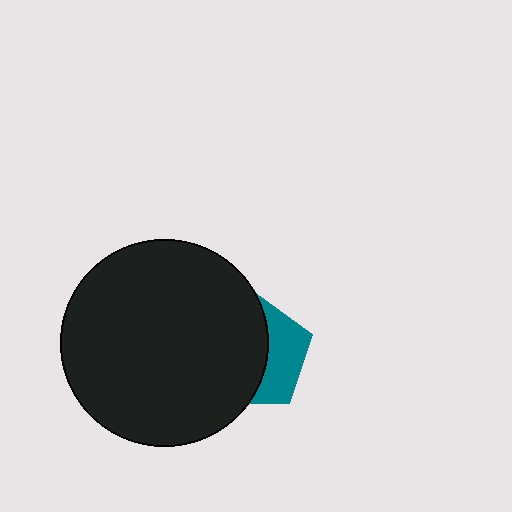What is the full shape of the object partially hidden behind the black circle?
The partially hidden object is a teal pentagon.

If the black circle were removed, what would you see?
You would see the complete teal pentagon.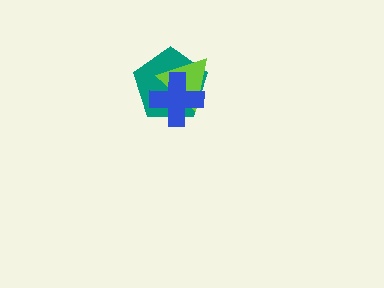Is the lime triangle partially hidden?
Yes, it is partially covered by another shape.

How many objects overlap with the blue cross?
2 objects overlap with the blue cross.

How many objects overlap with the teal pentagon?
2 objects overlap with the teal pentagon.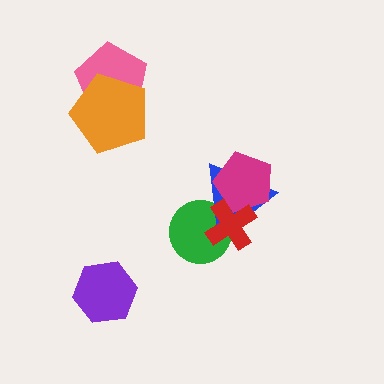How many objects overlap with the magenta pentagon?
2 objects overlap with the magenta pentagon.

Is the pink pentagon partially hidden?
Yes, it is partially covered by another shape.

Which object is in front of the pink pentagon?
The orange pentagon is in front of the pink pentagon.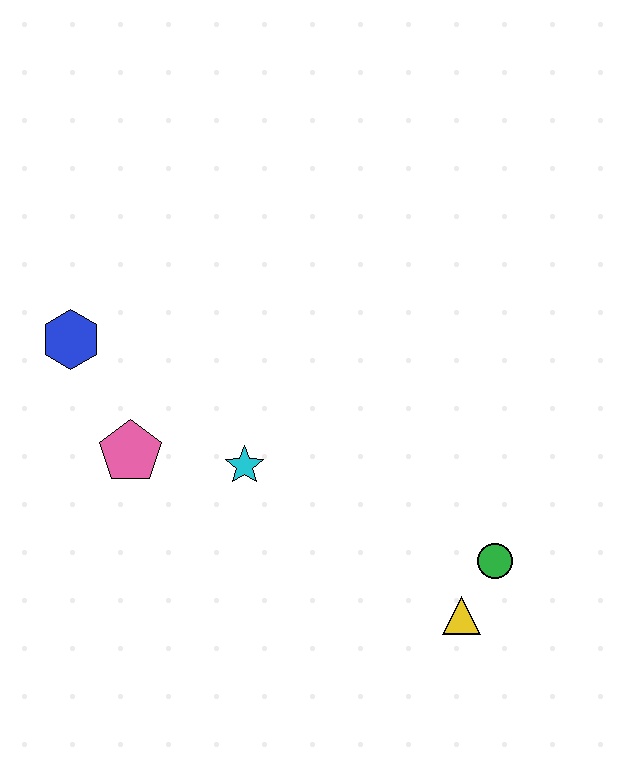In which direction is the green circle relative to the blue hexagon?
The green circle is to the right of the blue hexagon.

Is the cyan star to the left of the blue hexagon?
No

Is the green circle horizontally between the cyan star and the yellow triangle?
No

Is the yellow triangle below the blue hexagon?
Yes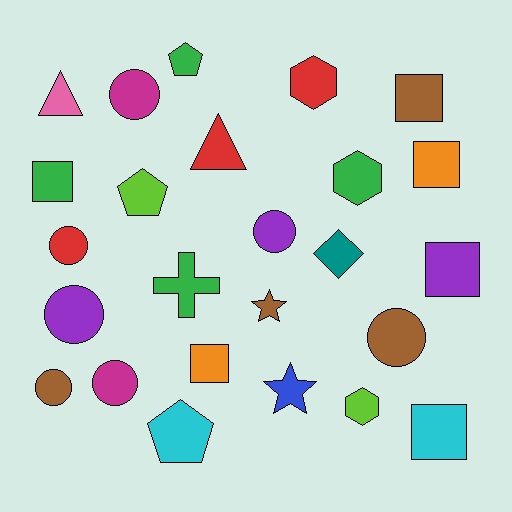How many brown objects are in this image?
There are 4 brown objects.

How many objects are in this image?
There are 25 objects.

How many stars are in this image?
There are 2 stars.